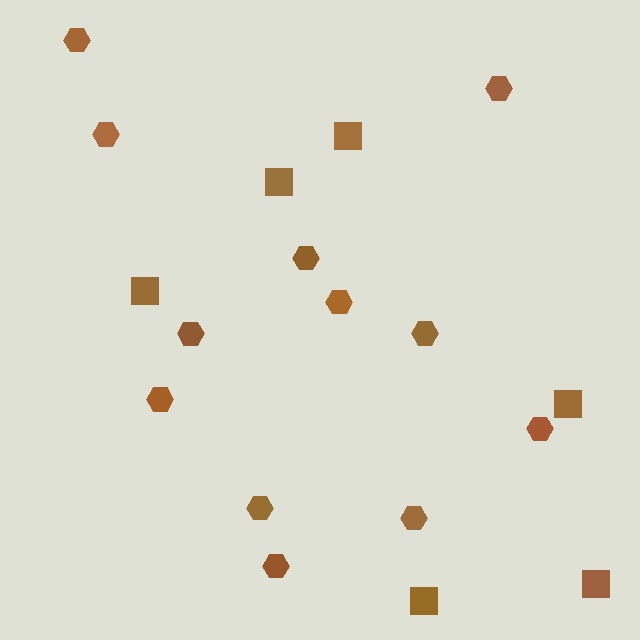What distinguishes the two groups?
There are 2 groups: one group of squares (6) and one group of hexagons (12).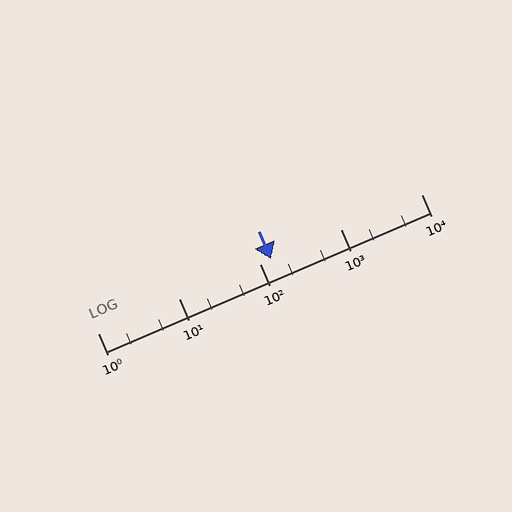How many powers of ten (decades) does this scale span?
The scale spans 4 decades, from 1 to 10000.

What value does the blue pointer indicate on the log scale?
The pointer indicates approximately 140.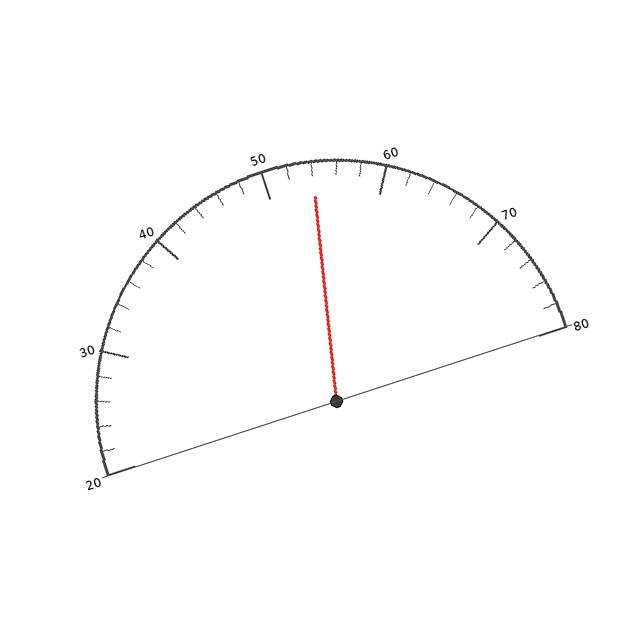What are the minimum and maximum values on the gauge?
The gauge ranges from 20 to 80.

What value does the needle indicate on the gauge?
The needle indicates approximately 54.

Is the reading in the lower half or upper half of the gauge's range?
The reading is in the upper half of the range (20 to 80).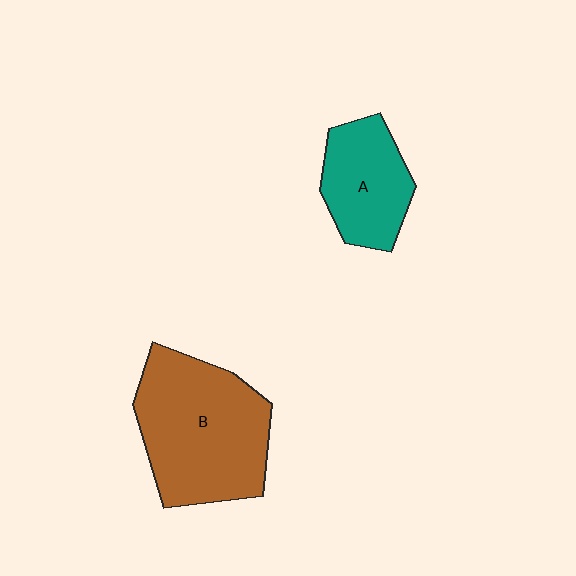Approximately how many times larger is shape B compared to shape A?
Approximately 1.8 times.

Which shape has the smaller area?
Shape A (teal).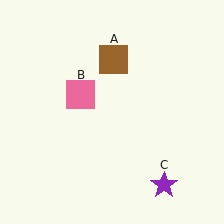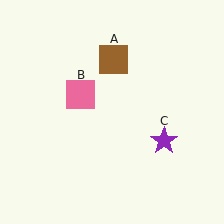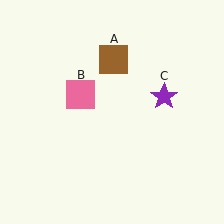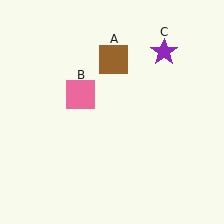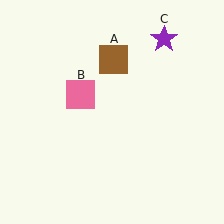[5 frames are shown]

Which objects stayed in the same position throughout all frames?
Brown square (object A) and pink square (object B) remained stationary.